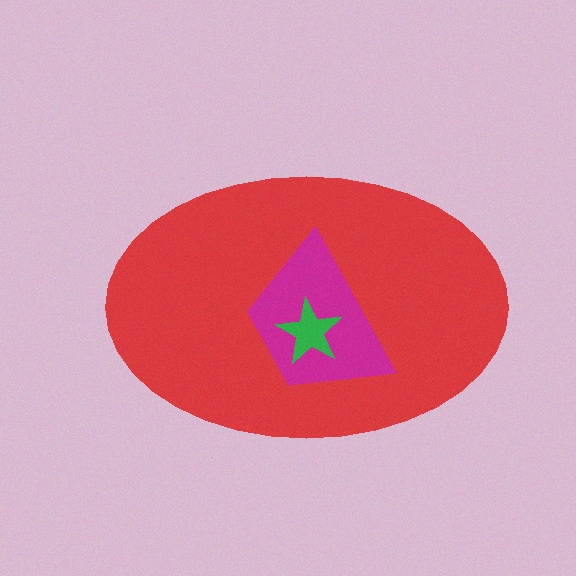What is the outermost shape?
The red ellipse.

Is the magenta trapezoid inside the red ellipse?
Yes.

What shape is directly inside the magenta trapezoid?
The green star.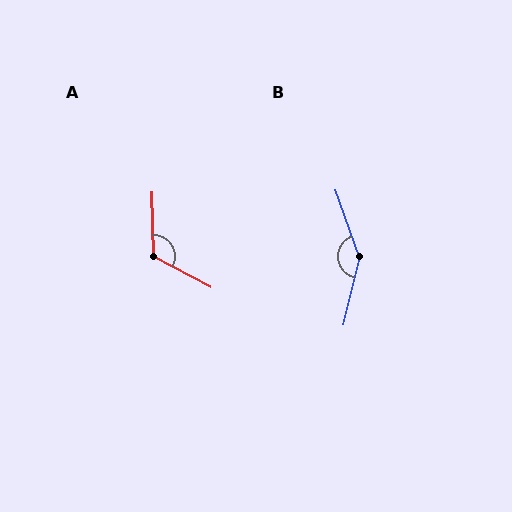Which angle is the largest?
B, at approximately 147 degrees.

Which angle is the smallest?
A, at approximately 119 degrees.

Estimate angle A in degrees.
Approximately 119 degrees.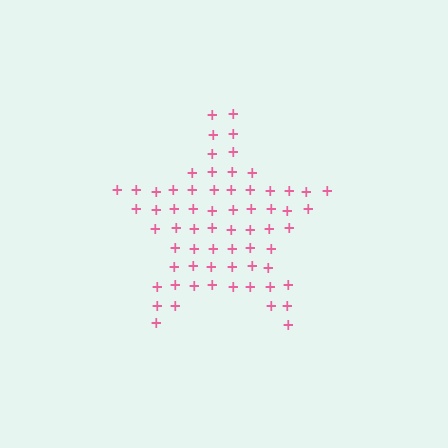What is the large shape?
The large shape is a star.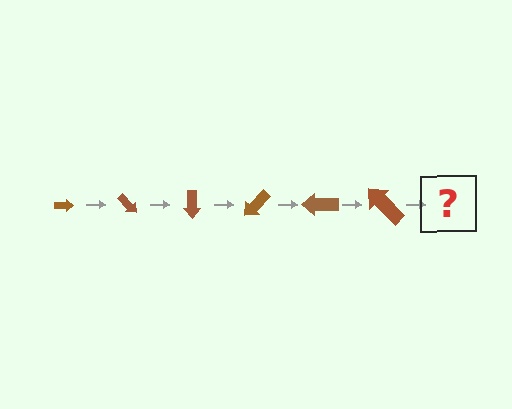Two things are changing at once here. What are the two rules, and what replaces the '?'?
The two rules are that the arrow grows larger each step and it rotates 45 degrees each step. The '?' should be an arrow, larger than the previous one and rotated 270 degrees from the start.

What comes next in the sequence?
The next element should be an arrow, larger than the previous one and rotated 270 degrees from the start.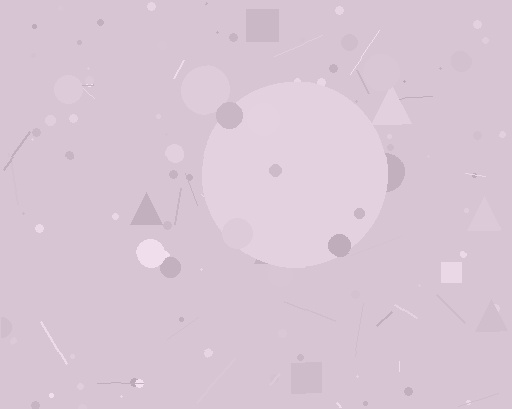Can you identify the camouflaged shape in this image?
The camouflaged shape is a circle.